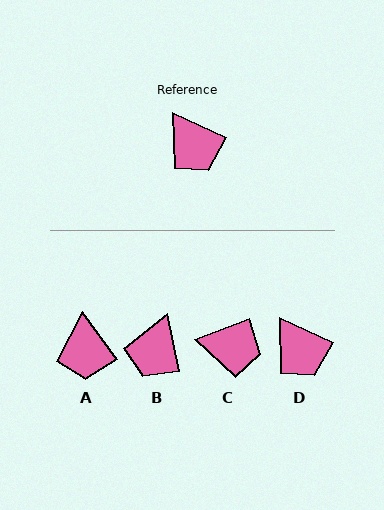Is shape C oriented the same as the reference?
No, it is off by about 46 degrees.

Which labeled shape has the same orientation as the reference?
D.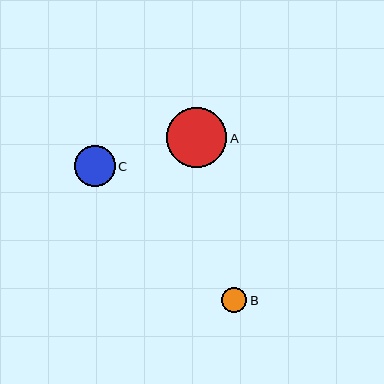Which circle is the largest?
Circle A is the largest with a size of approximately 60 pixels.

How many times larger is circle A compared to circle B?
Circle A is approximately 2.4 times the size of circle B.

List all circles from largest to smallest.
From largest to smallest: A, C, B.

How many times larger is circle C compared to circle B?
Circle C is approximately 1.6 times the size of circle B.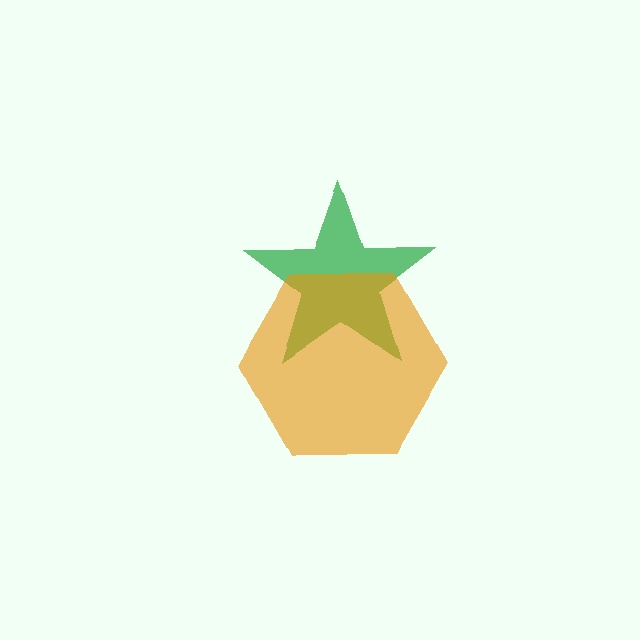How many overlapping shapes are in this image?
There are 2 overlapping shapes in the image.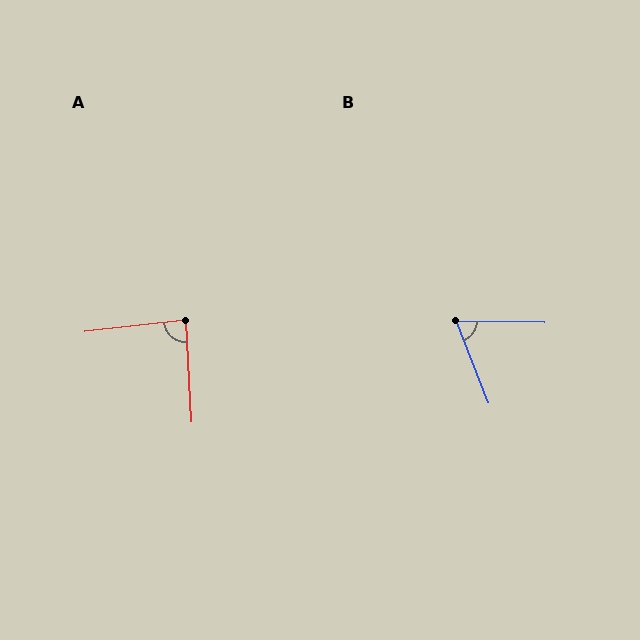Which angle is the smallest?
B, at approximately 68 degrees.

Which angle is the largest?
A, at approximately 87 degrees.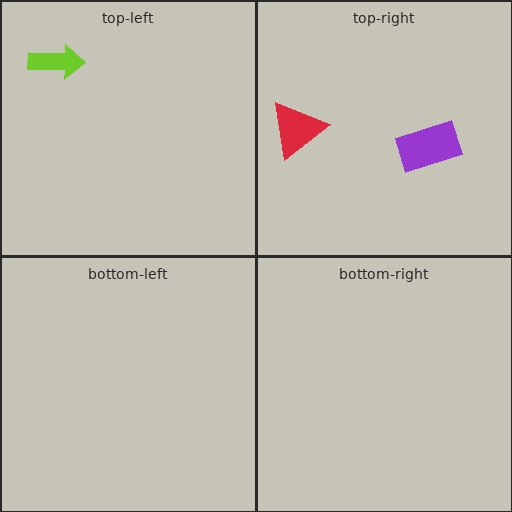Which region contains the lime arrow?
The top-left region.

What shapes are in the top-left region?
The lime arrow.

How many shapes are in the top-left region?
1.